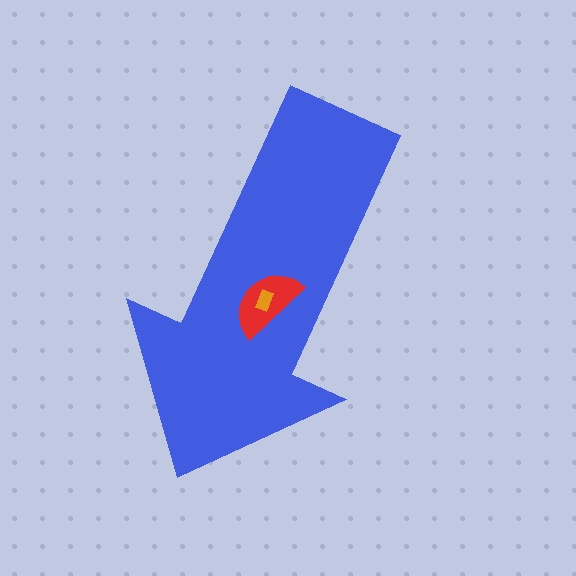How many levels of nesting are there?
3.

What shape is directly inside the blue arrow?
The red semicircle.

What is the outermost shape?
The blue arrow.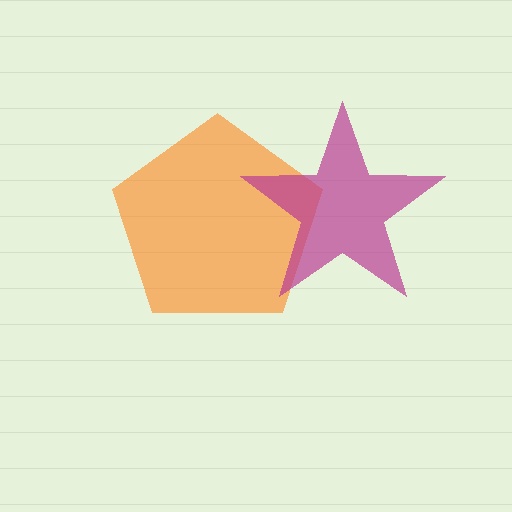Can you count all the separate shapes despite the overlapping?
Yes, there are 2 separate shapes.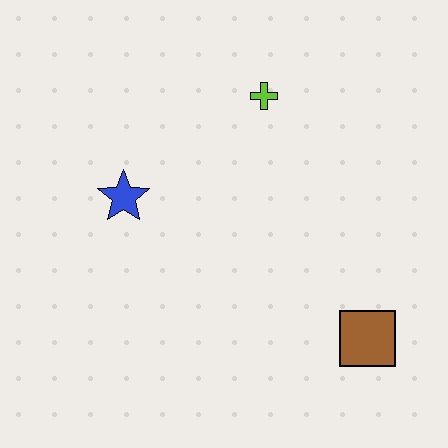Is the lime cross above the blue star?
Yes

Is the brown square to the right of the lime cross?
Yes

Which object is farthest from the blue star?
The brown square is farthest from the blue star.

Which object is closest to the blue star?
The lime cross is closest to the blue star.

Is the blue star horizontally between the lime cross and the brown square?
No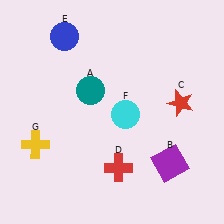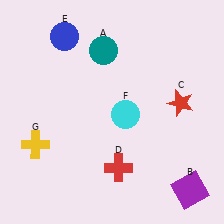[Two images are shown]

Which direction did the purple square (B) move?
The purple square (B) moved down.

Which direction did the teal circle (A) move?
The teal circle (A) moved up.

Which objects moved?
The objects that moved are: the teal circle (A), the purple square (B).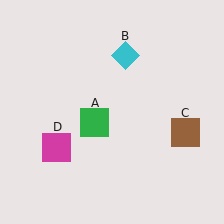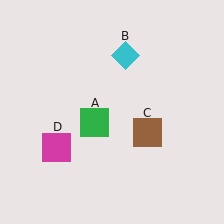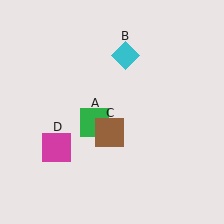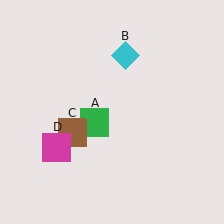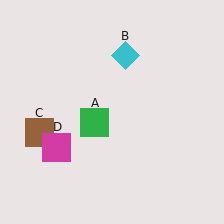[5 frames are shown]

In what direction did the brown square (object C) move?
The brown square (object C) moved left.